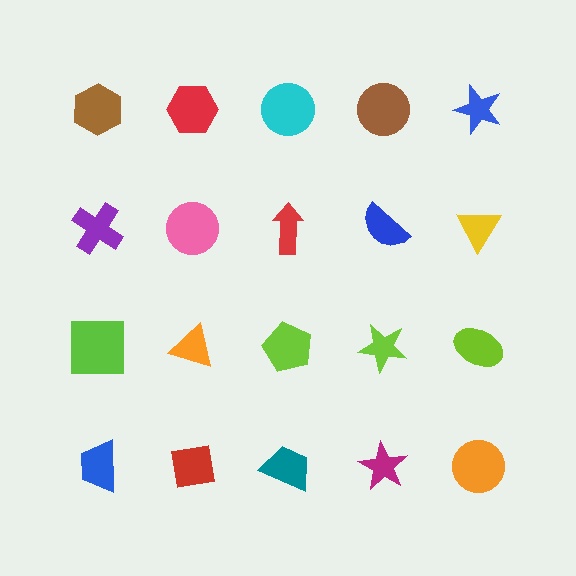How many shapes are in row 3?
5 shapes.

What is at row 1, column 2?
A red hexagon.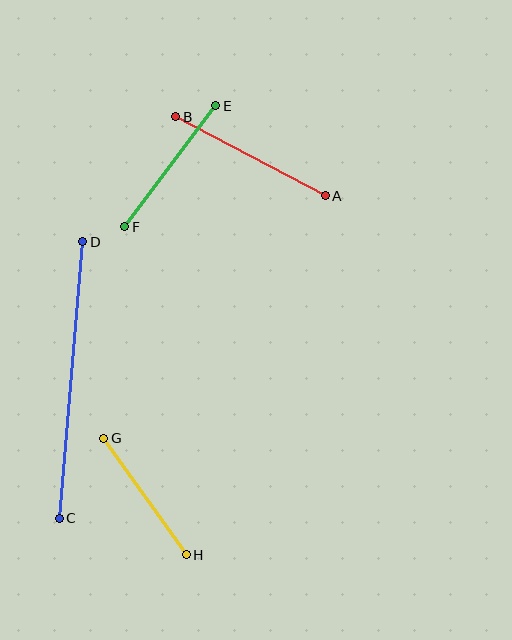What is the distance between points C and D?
The distance is approximately 277 pixels.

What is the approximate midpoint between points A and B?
The midpoint is at approximately (250, 156) pixels.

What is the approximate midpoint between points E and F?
The midpoint is at approximately (170, 166) pixels.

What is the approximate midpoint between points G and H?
The midpoint is at approximately (145, 496) pixels.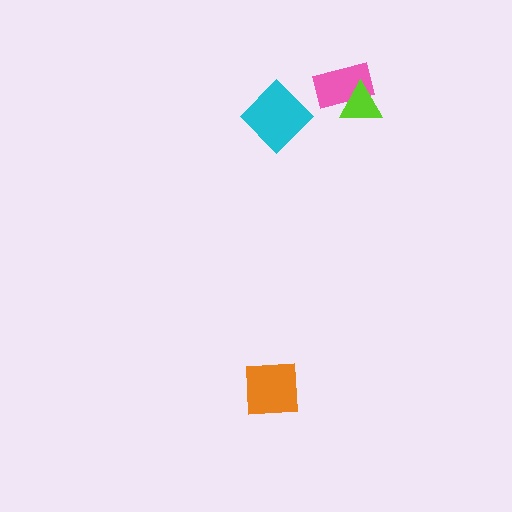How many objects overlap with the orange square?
0 objects overlap with the orange square.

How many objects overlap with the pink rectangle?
1 object overlaps with the pink rectangle.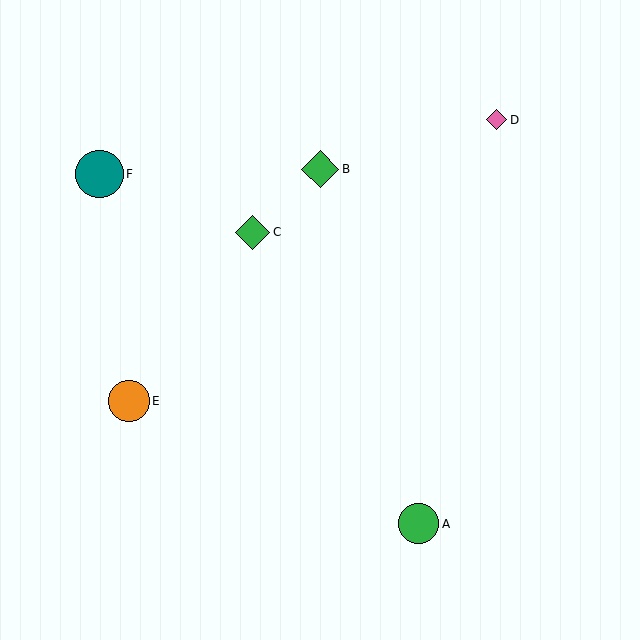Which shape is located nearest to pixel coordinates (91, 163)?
The teal circle (labeled F) at (99, 174) is nearest to that location.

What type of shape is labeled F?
Shape F is a teal circle.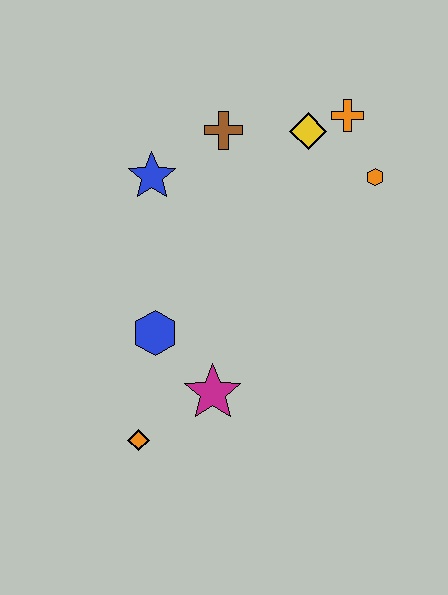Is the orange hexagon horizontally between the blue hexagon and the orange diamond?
No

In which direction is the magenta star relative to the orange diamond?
The magenta star is to the right of the orange diamond.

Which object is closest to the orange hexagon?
The orange cross is closest to the orange hexagon.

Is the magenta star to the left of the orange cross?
Yes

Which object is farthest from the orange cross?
The orange diamond is farthest from the orange cross.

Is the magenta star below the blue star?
Yes